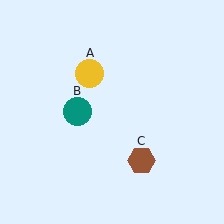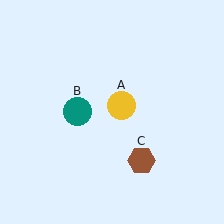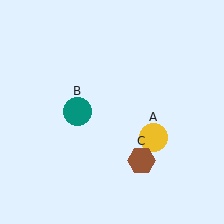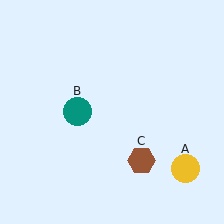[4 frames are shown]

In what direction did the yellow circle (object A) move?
The yellow circle (object A) moved down and to the right.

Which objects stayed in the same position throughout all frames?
Teal circle (object B) and brown hexagon (object C) remained stationary.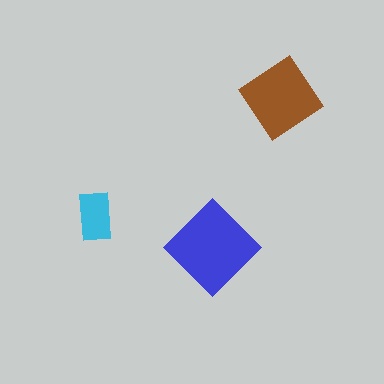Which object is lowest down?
The blue diamond is bottommost.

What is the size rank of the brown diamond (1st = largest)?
2nd.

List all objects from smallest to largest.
The cyan rectangle, the brown diamond, the blue diamond.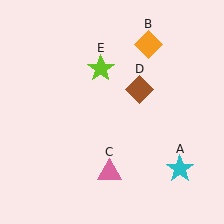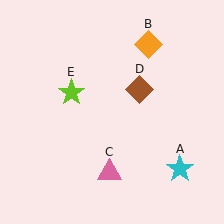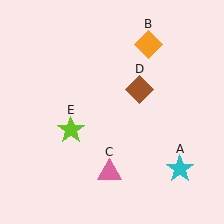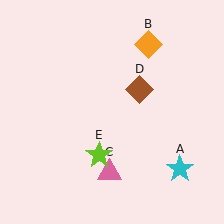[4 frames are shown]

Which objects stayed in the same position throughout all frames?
Cyan star (object A) and orange diamond (object B) and pink triangle (object C) and brown diamond (object D) remained stationary.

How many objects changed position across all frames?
1 object changed position: lime star (object E).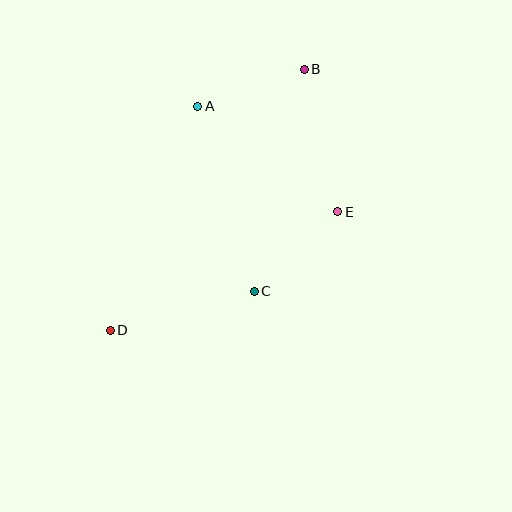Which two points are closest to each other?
Points A and B are closest to each other.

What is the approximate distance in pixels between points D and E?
The distance between D and E is approximately 257 pixels.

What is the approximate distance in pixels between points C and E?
The distance between C and E is approximately 115 pixels.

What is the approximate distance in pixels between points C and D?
The distance between C and D is approximately 149 pixels.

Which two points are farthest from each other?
Points B and D are farthest from each other.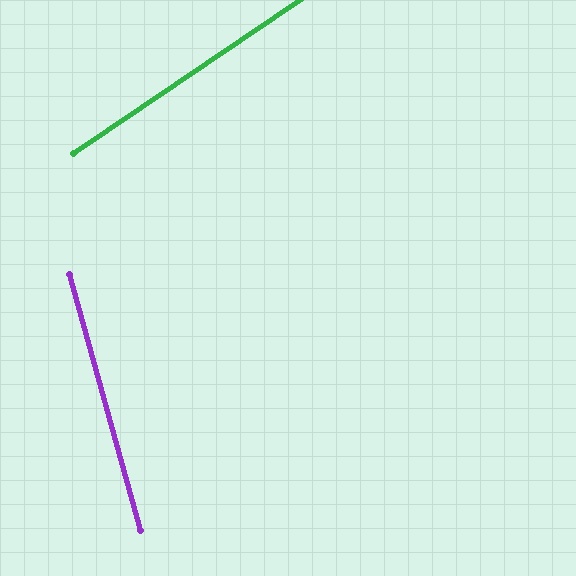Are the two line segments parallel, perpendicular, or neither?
Neither parallel nor perpendicular — they differ by about 71°.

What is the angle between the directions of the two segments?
Approximately 71 degrees.